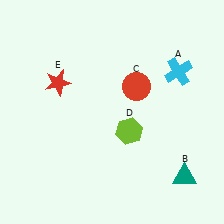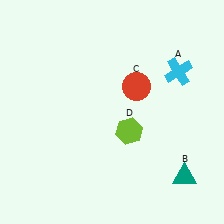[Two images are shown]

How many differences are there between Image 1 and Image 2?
There is 1 difference between the two images.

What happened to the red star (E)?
The red star (E) was removed in Image 2. It was in the top-left area of Image 1.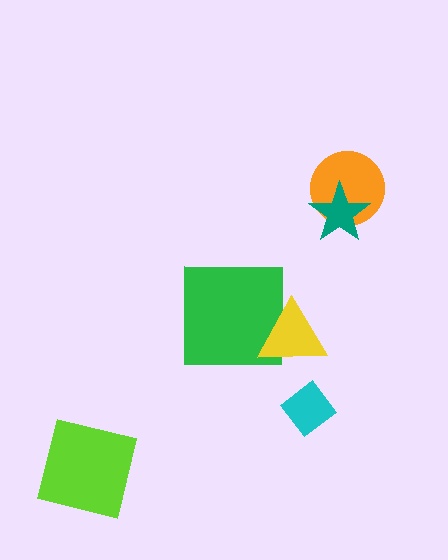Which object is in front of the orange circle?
The teal star is in front of the orange circle.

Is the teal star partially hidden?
No, no other shape covers it.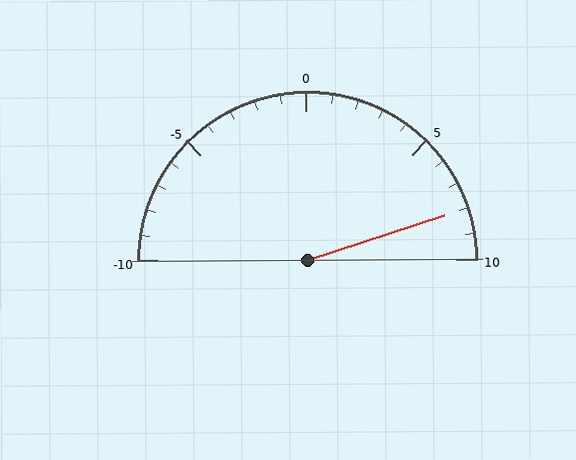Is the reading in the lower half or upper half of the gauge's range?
The reading is in the upper half of the range (-10 to 10).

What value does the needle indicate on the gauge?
The needle indicates approximately 8.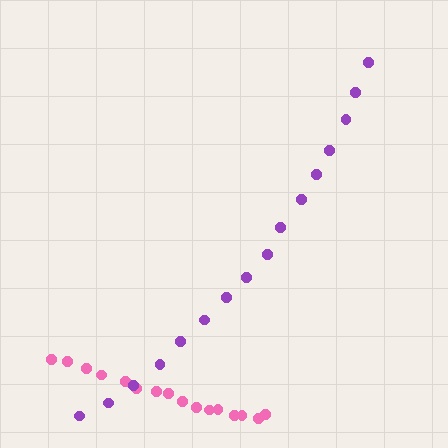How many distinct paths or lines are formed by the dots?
There are 2 distinct paths.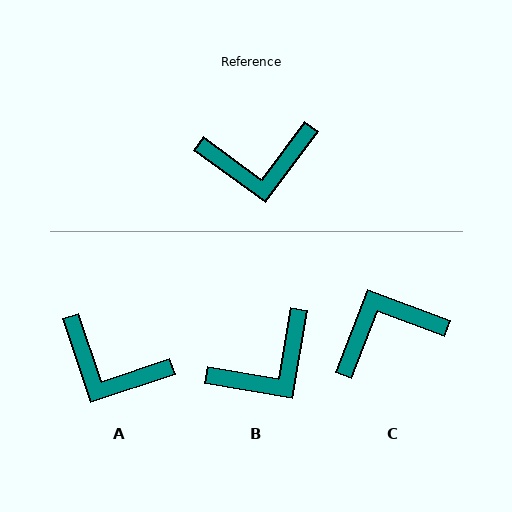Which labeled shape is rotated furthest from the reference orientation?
C, about 164 degrees away.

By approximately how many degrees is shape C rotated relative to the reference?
Approximately 164 degrees clockwise.